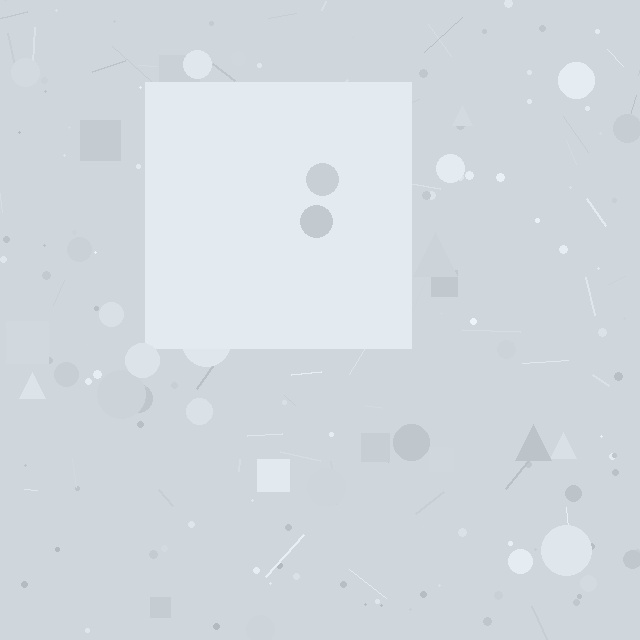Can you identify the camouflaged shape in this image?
The camouflaged shape is a square.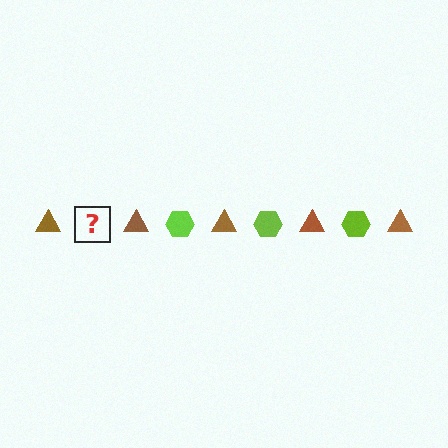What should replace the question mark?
The question mark should be replaced with a lime hexagon.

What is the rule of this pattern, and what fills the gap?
The rule is that the pattern alternates between brown triangle and lime hexagon. The gap should be filled with a lime hexagon.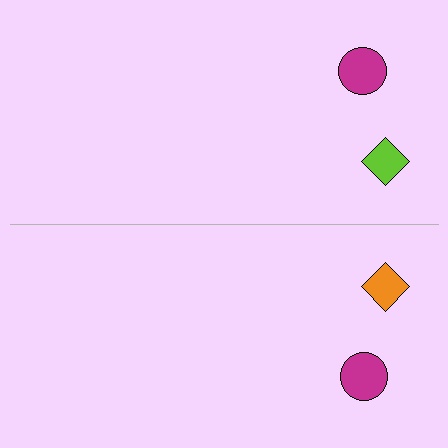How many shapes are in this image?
There are 4 shapes in this image.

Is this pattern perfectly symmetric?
No, the pattern is not perfectly symmetric. The orange diamond on the bottom side breaks the symmetry — its mirror counterpart is lime.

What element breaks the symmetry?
The orange diamond on the bottom side breaks the symmetry — its mirror counterpart is lime.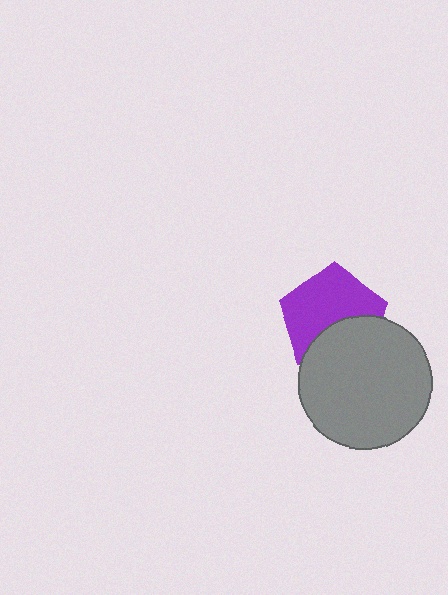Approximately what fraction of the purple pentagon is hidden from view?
Roughly 38% of the purple pentagon is hidden behind the gray circle.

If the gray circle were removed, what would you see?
You would see the complete purple pentagon.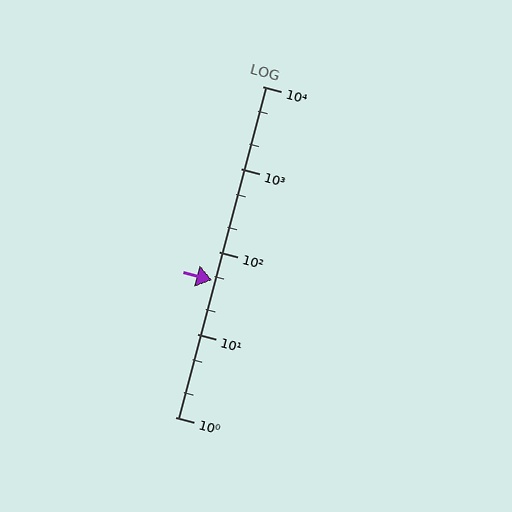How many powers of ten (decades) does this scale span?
The scale spans 4 decades, from 1 to 10000.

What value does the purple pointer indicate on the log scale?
The pointer indicates approximately 45.